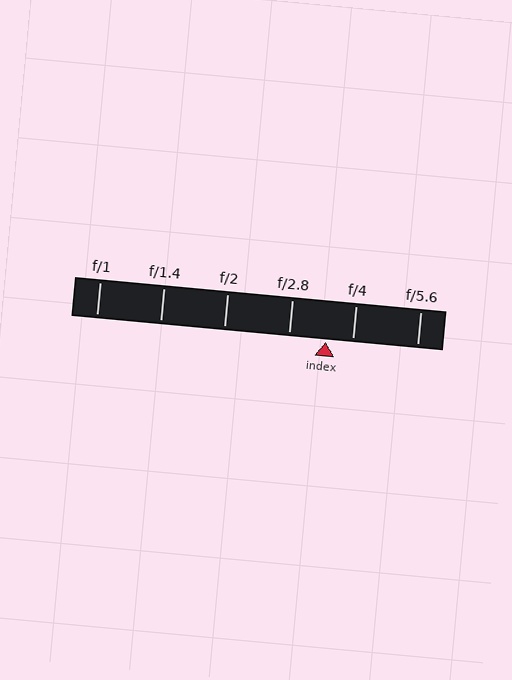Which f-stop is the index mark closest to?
The index mark is closest to f/4.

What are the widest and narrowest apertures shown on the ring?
The widest aperture shown is f/1 and the narrowest is f/5.6.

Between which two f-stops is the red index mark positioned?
The index mark is between f/2.8 and f/4.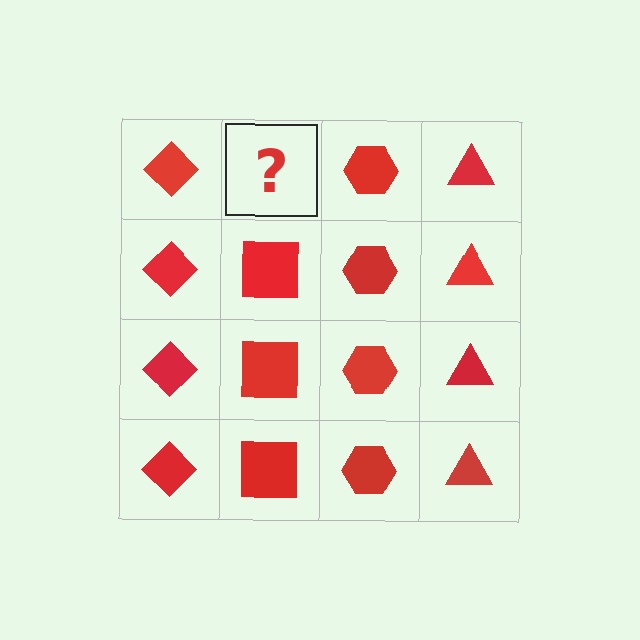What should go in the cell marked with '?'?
The missing cell should contain a red square.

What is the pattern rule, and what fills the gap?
The rule is that each column has a consistent shape. The gap should be filled with a red square.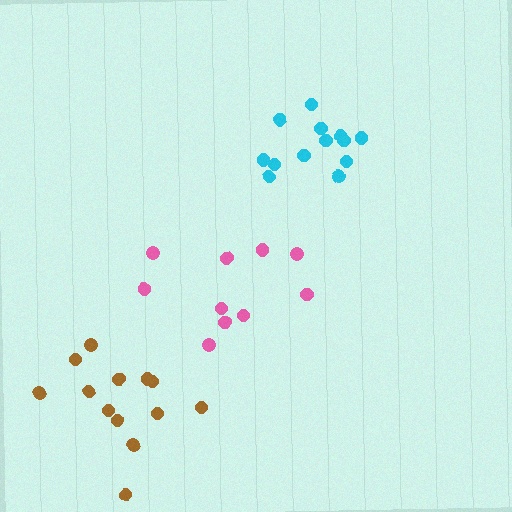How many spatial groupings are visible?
There are 3 spatial groupings.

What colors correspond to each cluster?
The clusters are colored: cyan, brown, pink.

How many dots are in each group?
Group 1: 13 dots, Group 2: 13 dots, Group 3: 10 dots (36 total).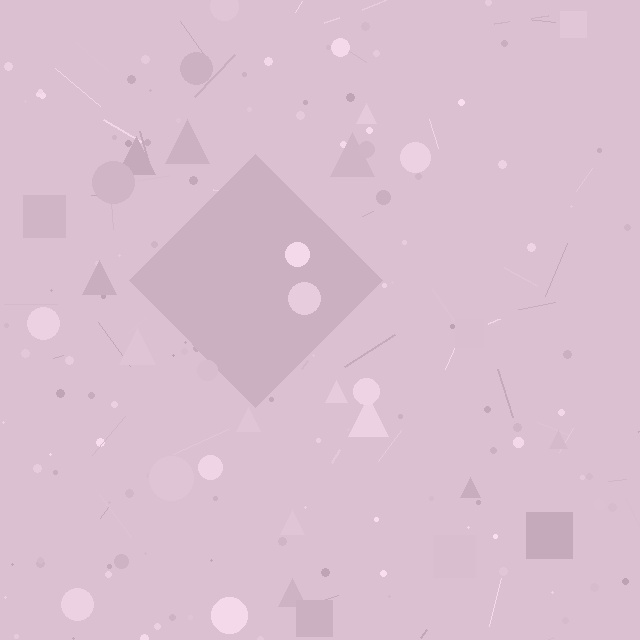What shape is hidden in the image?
A diamond is hidden in the image.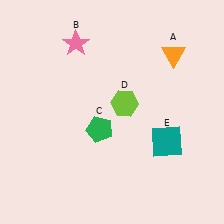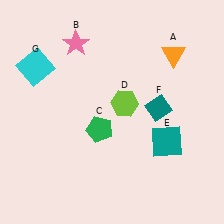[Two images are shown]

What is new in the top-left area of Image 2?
A cyan square (G) was added in the top-left area of Image 2.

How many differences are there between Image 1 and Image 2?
There are 2 differences between the two images.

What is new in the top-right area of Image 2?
A teal diamond (F) was added in the top-right area of Image 2.